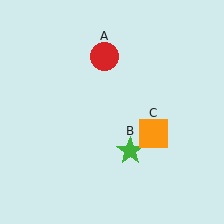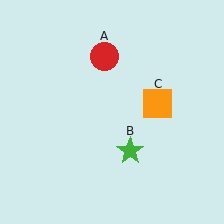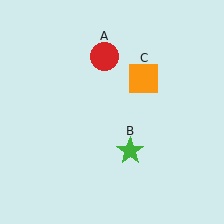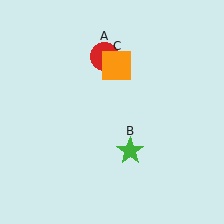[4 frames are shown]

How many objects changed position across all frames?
1 object changed position: orange square (object C).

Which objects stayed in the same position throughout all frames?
Red circle (object A) and green star (object B) remained stationary.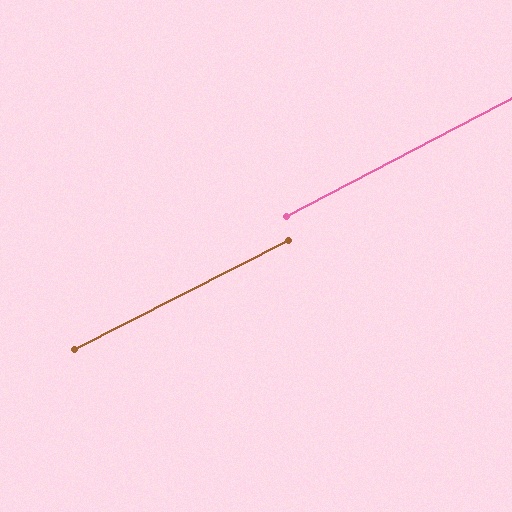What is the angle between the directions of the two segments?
Approximately 1 degree.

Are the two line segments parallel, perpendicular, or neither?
Parallel — their directions differ by only 0.9°.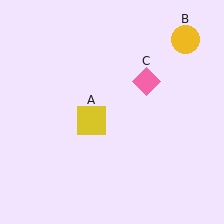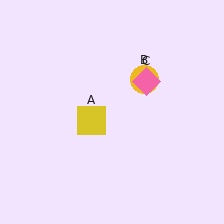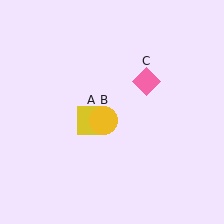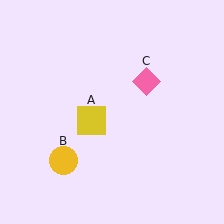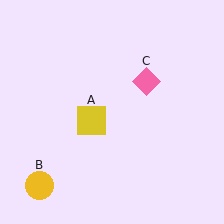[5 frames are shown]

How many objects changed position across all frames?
1 object changed position: yellow circle (object B).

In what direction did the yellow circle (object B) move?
The yellow circle (object B) moved down and to the left.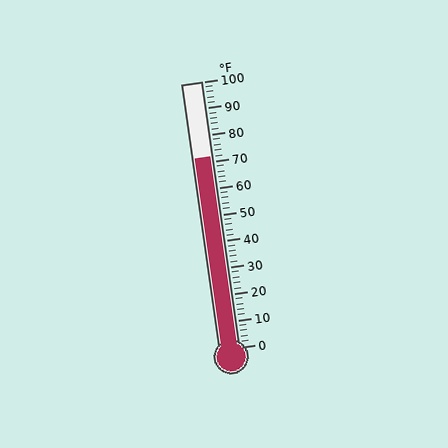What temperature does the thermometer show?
The thermometer shows approximately 72°F.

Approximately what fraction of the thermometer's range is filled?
The thermometer is filled to approximately 70% of its range.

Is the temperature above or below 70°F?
The temperature is above 70°F.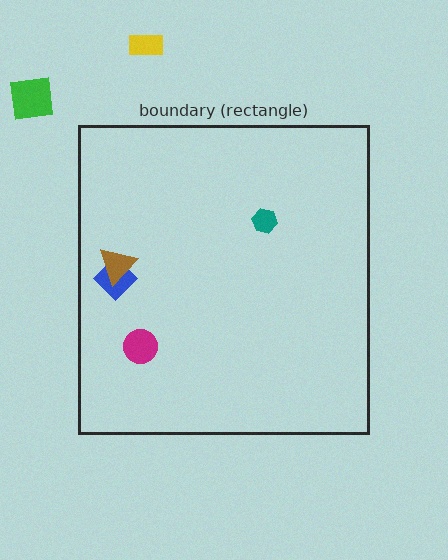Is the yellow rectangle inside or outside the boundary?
Outside.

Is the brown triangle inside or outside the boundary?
Inside.